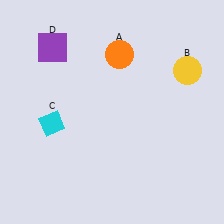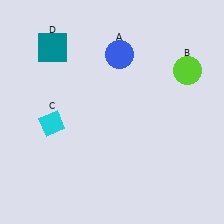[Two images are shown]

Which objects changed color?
A changed from orange to blue. B changed from yellow to lime. D changed from purple to teal.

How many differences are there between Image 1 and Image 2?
There are 3 differences between the two images.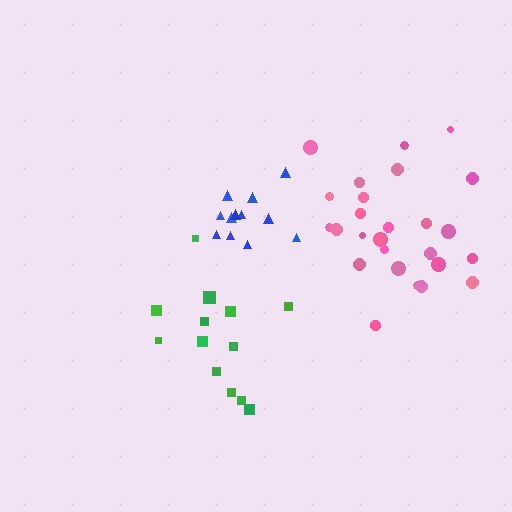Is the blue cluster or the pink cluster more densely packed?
Blue.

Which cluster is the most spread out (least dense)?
Green.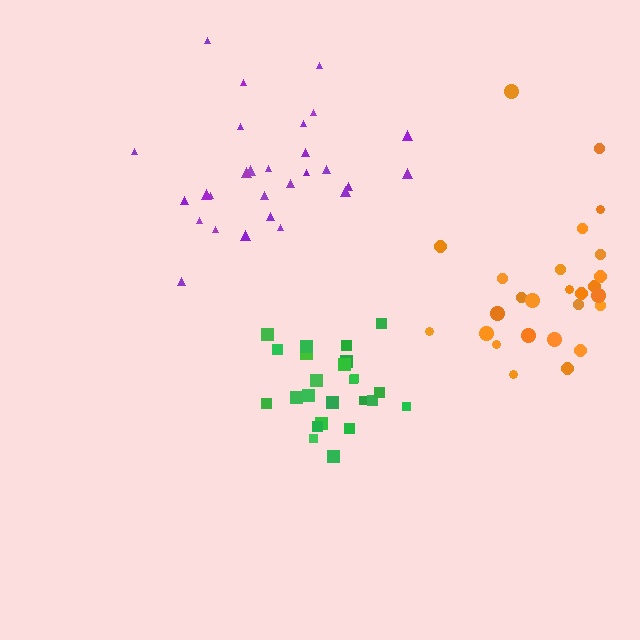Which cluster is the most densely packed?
Green.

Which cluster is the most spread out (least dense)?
Orange.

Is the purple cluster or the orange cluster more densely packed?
Purple.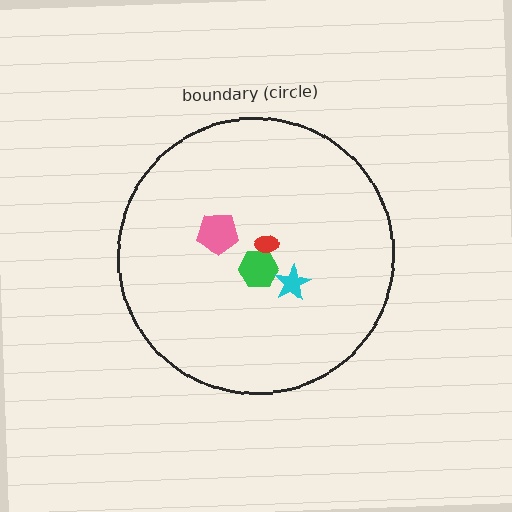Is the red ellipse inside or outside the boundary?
Inside.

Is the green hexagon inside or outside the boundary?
Inside.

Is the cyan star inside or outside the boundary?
Inside.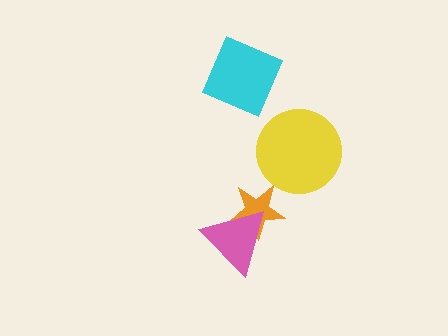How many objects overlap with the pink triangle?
1 object overlaps with the pink triangle.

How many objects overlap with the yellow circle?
0 objects overlap with the yellow circle.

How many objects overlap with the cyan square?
0 objects overlap with the cyan square.